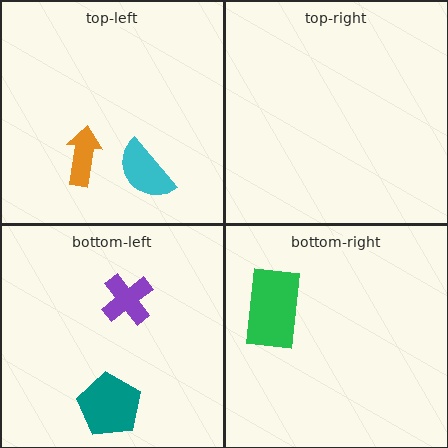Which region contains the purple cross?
The bottom-left region.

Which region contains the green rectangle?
The bottom-right region.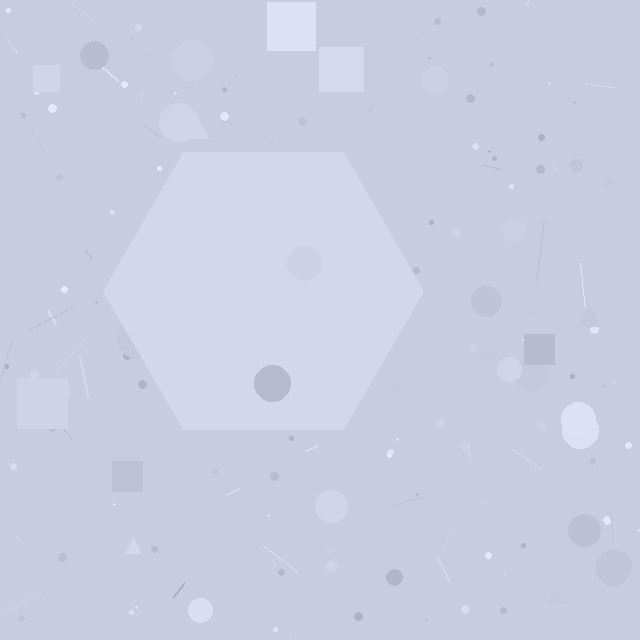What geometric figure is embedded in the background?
A hexagon is embedded in the background.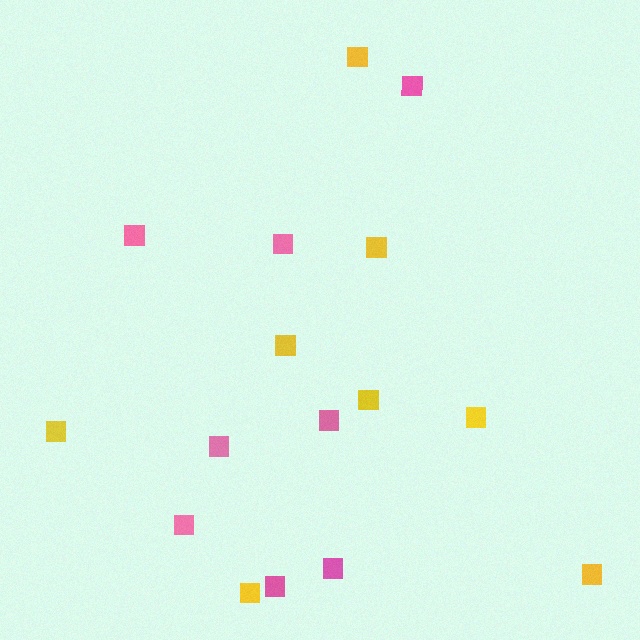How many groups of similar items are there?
There are 2 groups: one group of pink squares (8) and one group of yellow squares (8).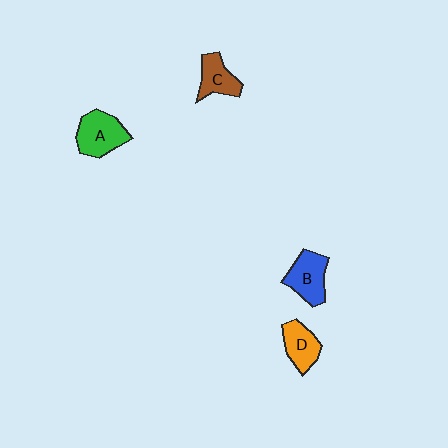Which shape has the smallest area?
Shape C (brown).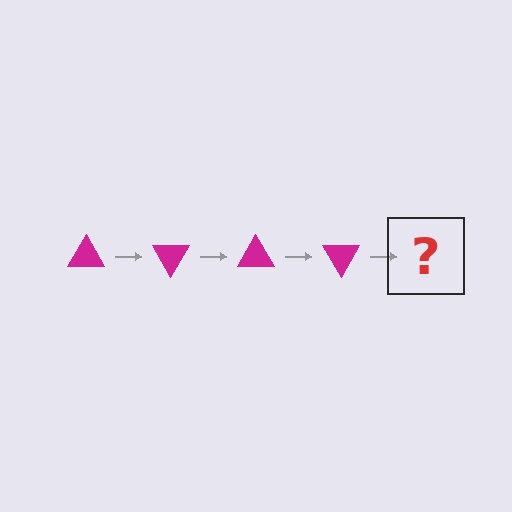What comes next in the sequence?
The next element should be a magenta triangle rotated 240 degrees.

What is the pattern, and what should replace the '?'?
The pattern is that the triangle rotates 60 degrees each step. The '?' should be a magenta triangle rotated 240 degrees.